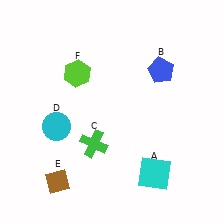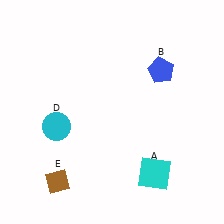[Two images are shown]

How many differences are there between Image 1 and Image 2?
There are 2 differences between the two images.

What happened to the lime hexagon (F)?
The lime hexagon (F) was removed in Image 2. It was in the top-left area of Image 1.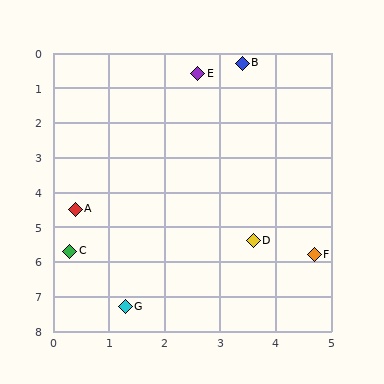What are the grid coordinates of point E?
Point E is at approximately (2.6, 0.6).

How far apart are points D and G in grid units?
Points D and G are about 3.0 grid units apart.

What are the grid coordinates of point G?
Point G is at approximately (1.3, 7.3).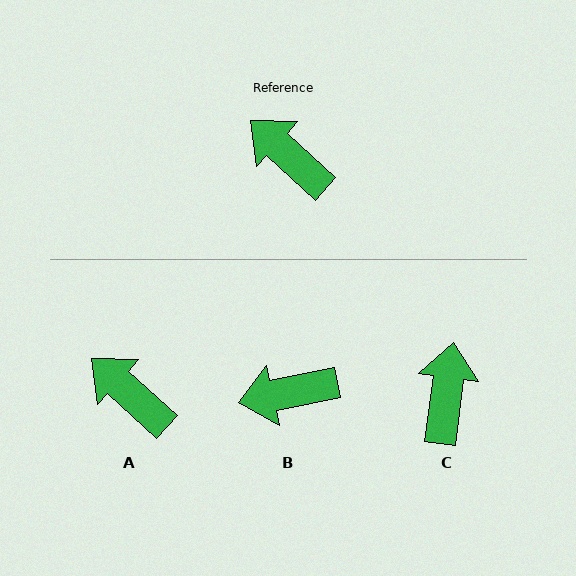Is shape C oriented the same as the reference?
No, it is off by about 55 degrees.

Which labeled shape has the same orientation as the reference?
A.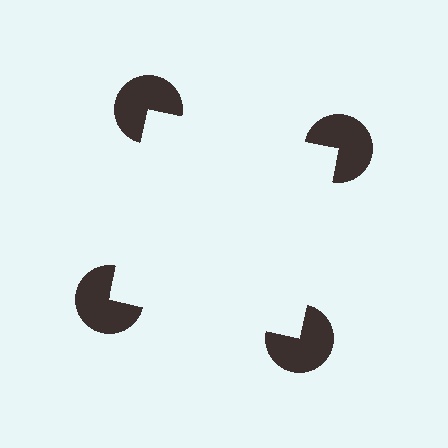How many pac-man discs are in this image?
There are 4 — one at each vertex of the illusory square.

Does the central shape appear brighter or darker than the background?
It typically appears slightly brighter than the background, even though no actual brightness change is drawn.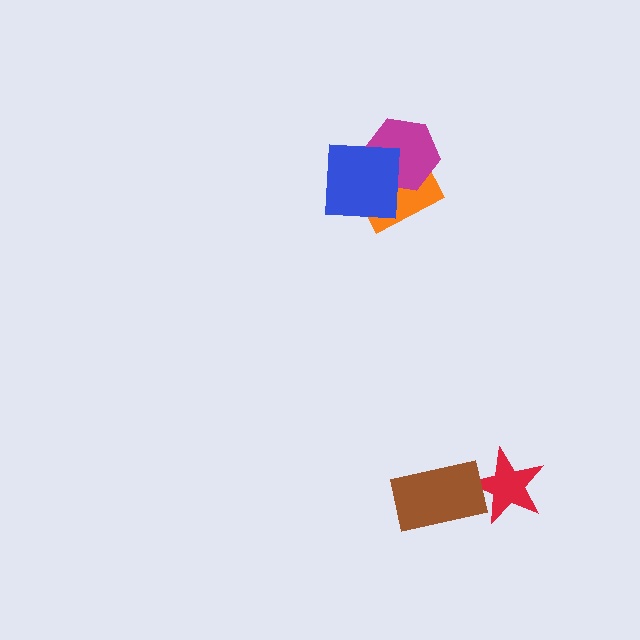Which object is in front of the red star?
The brown rectangle is in front of the red star.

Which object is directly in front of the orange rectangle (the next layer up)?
The magenta hexagon is directly in front of the orange rectangle.